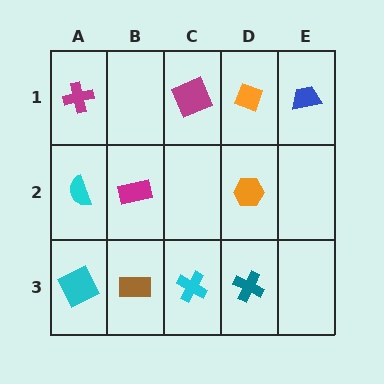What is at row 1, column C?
A magenta square.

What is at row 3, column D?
A teal cross.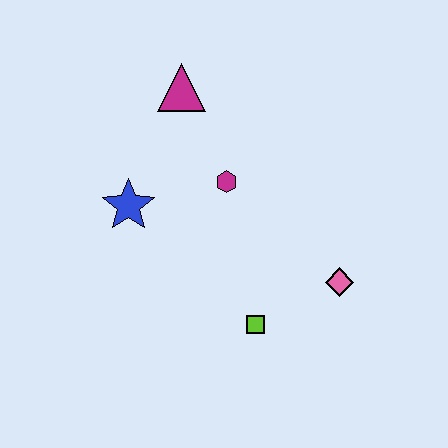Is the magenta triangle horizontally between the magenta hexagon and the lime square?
No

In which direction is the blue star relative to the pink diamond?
The blue star is to the left of the pink diamond.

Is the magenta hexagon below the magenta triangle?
Yes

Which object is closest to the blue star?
The magenta hexagon is closest to the blue star.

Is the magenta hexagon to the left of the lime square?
Yes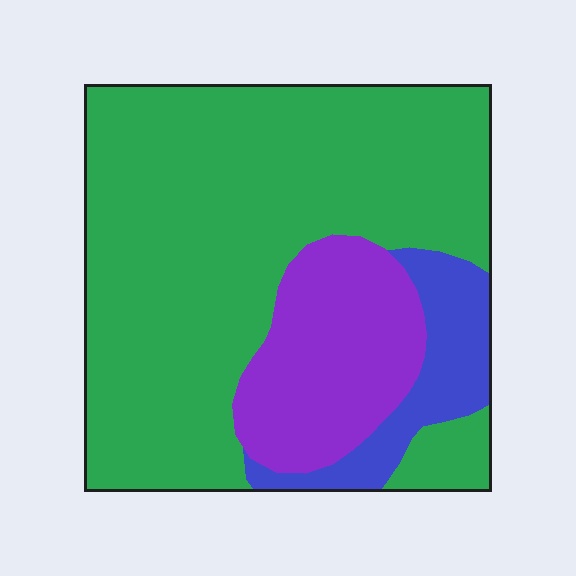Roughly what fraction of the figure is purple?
Purple covers around 20% of the figure.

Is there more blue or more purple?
Purple.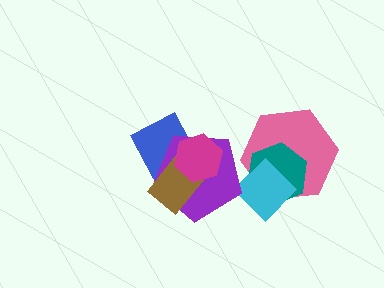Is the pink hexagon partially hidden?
Yes, it is partially covered by another shape.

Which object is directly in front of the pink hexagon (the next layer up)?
The teal hexagon is directly in front of the pink hexagon.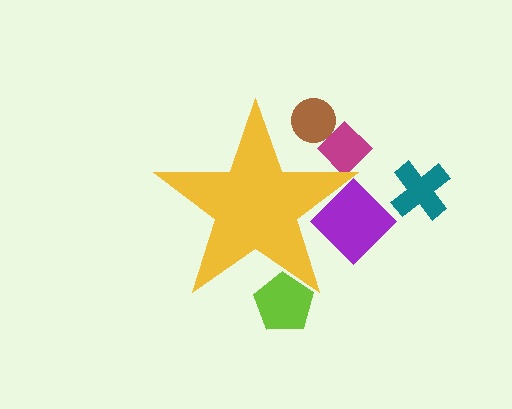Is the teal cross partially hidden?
No, the teal cross is fully visible.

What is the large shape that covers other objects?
A yellow star.